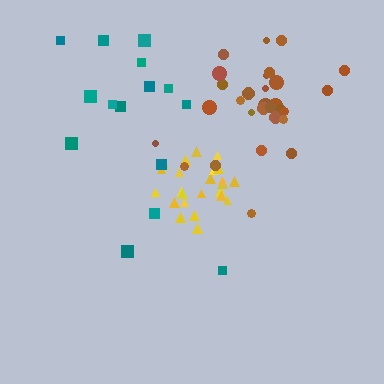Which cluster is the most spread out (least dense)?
Teal.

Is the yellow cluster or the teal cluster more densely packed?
Yellow.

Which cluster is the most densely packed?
Yellow.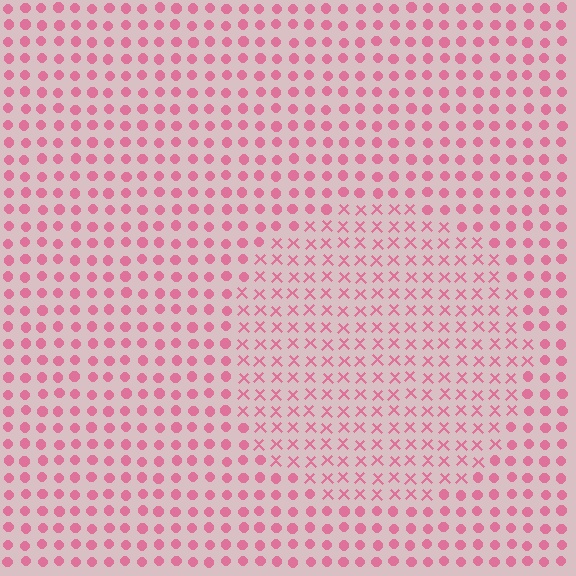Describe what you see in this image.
The image is filled with small pink elements arranged in a uniform grid. A circle-shaped region contains X marks, while the surrounding area contains circles. The boundary is defined purely by the change in element shape.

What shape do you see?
I see a circle.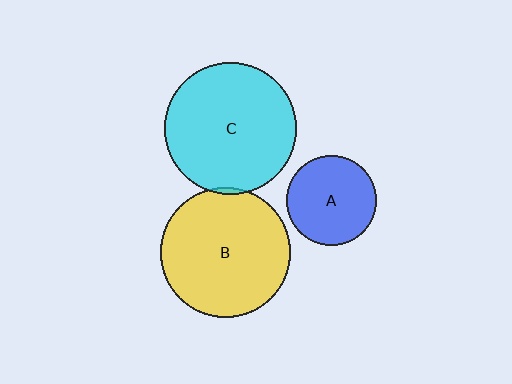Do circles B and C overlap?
Yes.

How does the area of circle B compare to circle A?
Approximately 2.1 times.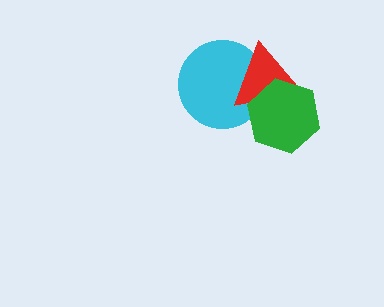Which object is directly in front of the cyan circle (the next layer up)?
The red triangle is directly in front of the cyan circle.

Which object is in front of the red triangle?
The green hexagon is in front of the red triangle.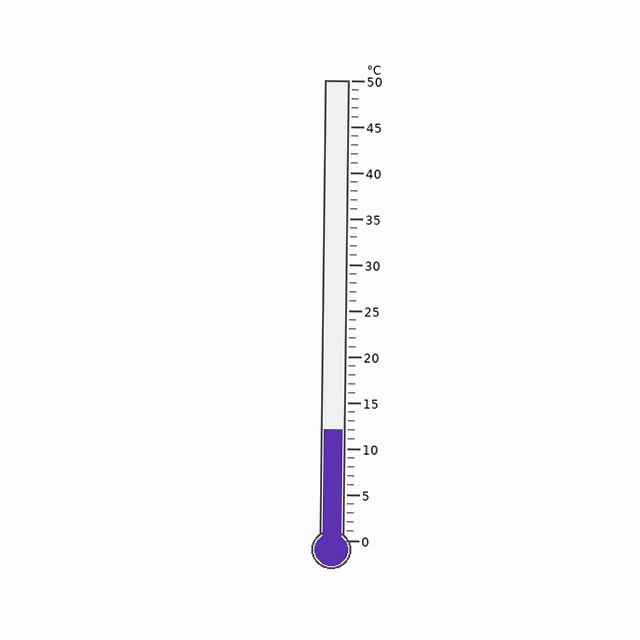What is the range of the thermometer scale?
The thermometer scale ranges from 0°C to 50°C.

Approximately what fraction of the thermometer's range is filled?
The thermometer is filled to approximately 25% of its range.